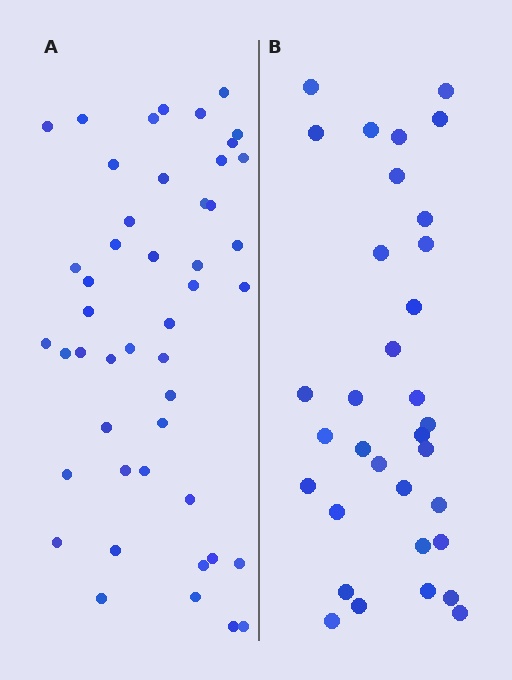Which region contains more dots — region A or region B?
Region A (the left region) has more dots.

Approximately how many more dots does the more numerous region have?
Region A has approximately 15 more dots than region B.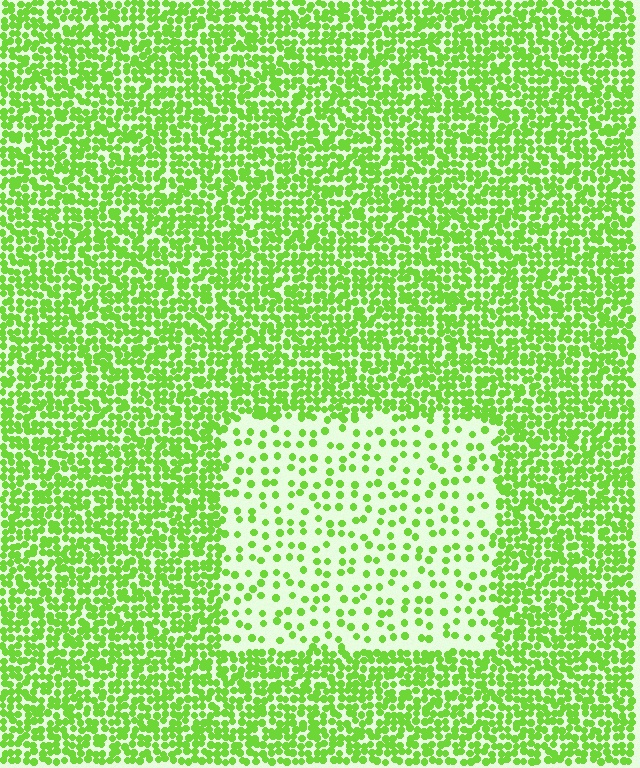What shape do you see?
I see a rectangle.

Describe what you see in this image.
The image contains small lime elements arranged at two different densities. A rectangle-shaped region is visible where the elements are less densely packed than the surrounding area.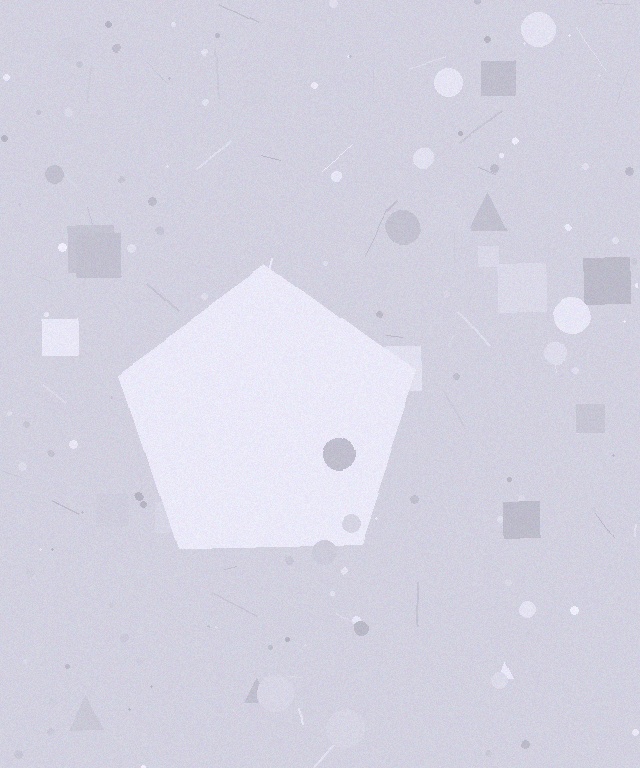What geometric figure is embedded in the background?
A pentagon is embedded in the background.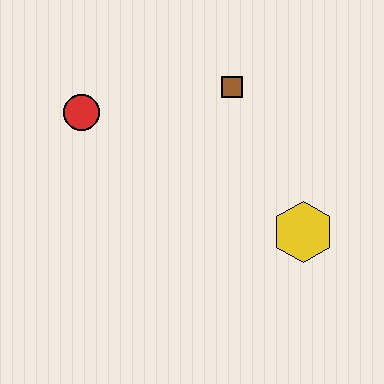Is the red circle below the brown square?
Yes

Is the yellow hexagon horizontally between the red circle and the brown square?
No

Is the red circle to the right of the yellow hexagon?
No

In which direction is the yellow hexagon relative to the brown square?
The yellow hexagon is below the brown square.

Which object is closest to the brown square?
The red circle is closest to the brown square.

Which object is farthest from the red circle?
The yellow hexagon is farthest from the red circle.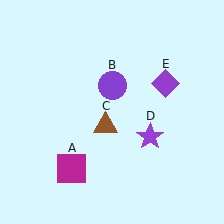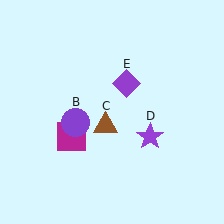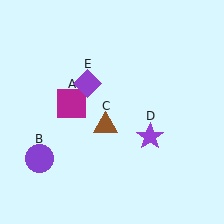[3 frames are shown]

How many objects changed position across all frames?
3 objects changed position: magenta square (object A), purple circle (object B), purple diamond (object E).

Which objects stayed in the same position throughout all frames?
Brown triangle (object C) and purple star (object D) remained stationary.